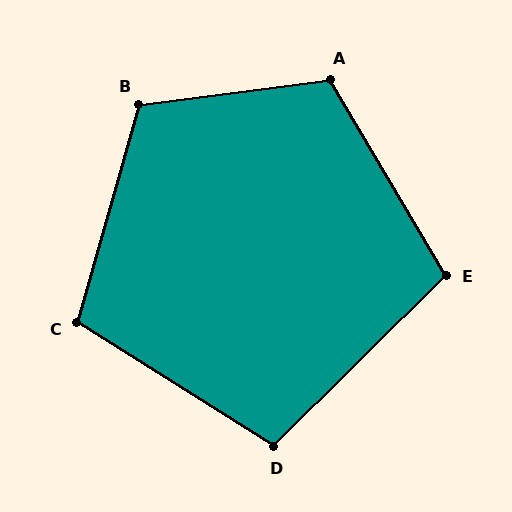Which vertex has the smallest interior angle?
D, at approximately 103 degrees.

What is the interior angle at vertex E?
Approximately 104 degrees (obtuse).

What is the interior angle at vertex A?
Approximately 113 degrees (obtuse).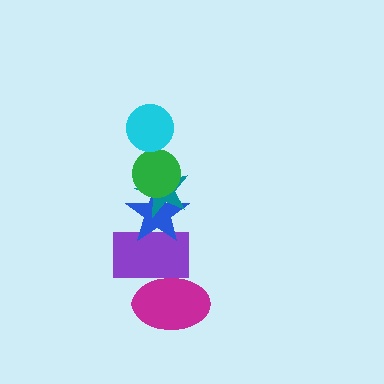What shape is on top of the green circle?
The cyan circle is on top of the green circle.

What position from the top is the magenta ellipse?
The magenta ellipse is 6th from the top.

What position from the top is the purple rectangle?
The purple rectangle is 5th from the top.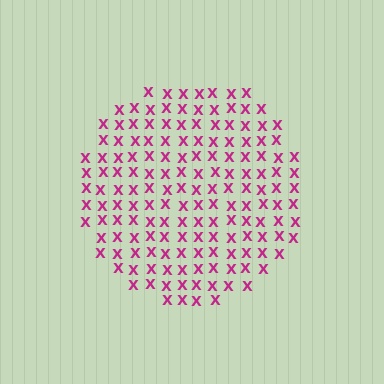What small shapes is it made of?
It is made of small letter X's.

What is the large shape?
The large shape is a circle.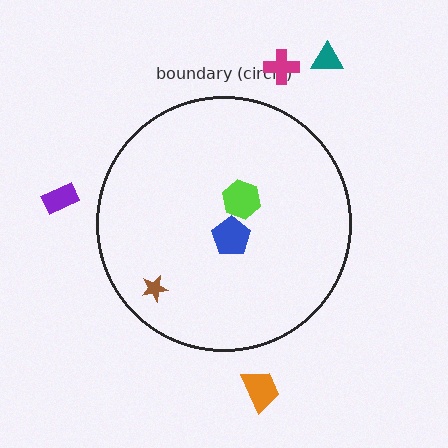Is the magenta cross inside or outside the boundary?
Outside.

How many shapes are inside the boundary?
3 inside, 4 outside.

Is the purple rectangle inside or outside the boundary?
Outside.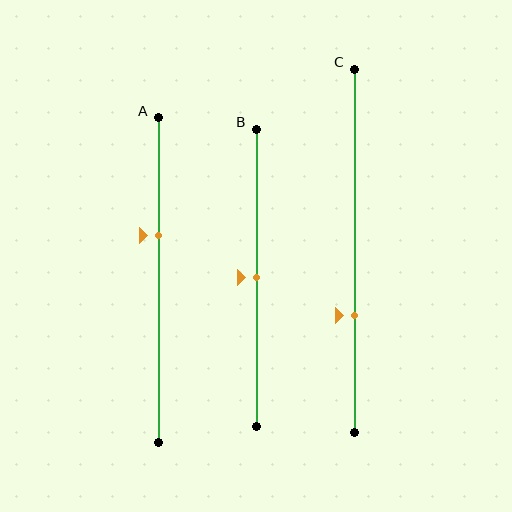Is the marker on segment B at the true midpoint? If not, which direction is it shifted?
Yes, the marker on segment B is at the true midpoint.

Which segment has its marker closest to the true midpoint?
Segment B has its marker closest to the true midpoint.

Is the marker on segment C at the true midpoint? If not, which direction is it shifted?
No, the marker on segment C is shifted downward by about 18% of the segment length.